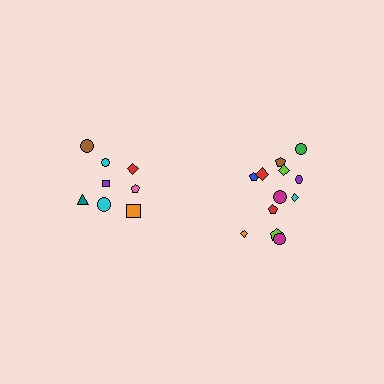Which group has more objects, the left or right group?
The right group.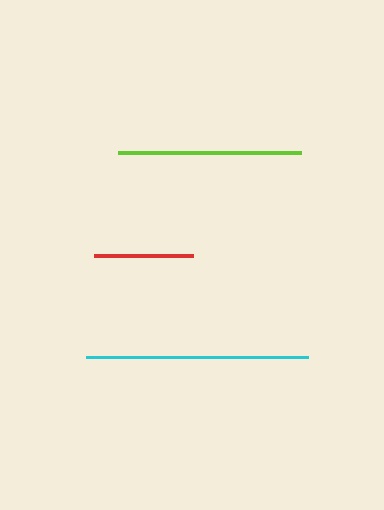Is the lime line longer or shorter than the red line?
The lime line is longer than the red line.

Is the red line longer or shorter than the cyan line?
The cyan line is longer than the red line.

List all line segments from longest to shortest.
From longest to shortest: cyan, lime, red.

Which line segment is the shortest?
The red line is the shortest at approximately 99 pixels.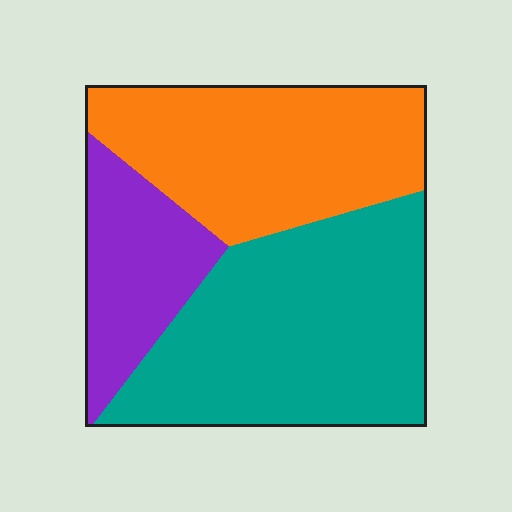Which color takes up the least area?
Purple, at roughly 20%.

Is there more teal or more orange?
Teal.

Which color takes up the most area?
Teal, at roughly 45%.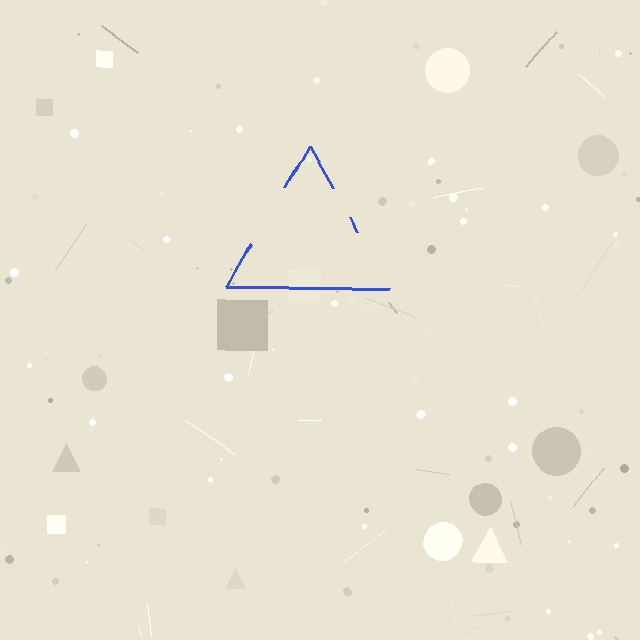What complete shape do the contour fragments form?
The contour fragments form a triangle.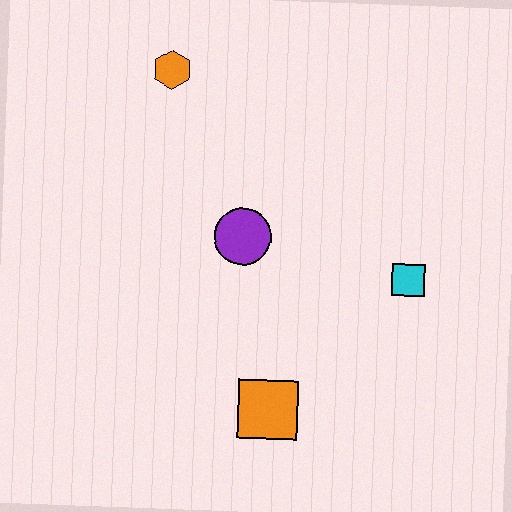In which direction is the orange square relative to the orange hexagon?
The orange square is below the orange hexagon.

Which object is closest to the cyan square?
The purple circle is closest to the cyan square.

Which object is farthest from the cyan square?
The orange hexagon is farthest from the cyan square.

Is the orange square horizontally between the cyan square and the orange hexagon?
Yes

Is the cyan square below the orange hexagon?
Yes